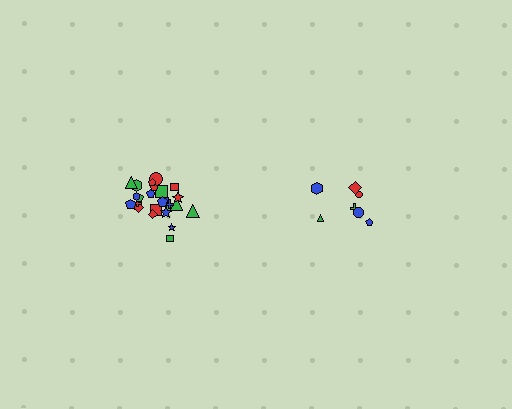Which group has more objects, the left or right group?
The left group.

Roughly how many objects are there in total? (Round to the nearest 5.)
Roughly 30 objects in total.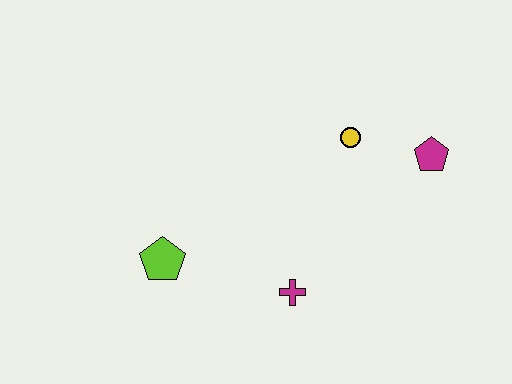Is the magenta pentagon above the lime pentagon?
Yes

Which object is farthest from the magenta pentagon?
The lime pentagon is farthest from the magenta pentagon.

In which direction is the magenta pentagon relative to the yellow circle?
The magenta pentagon is to the right of the yellow circle.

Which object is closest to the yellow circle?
The magenta pentagon is closest to the yellow circle.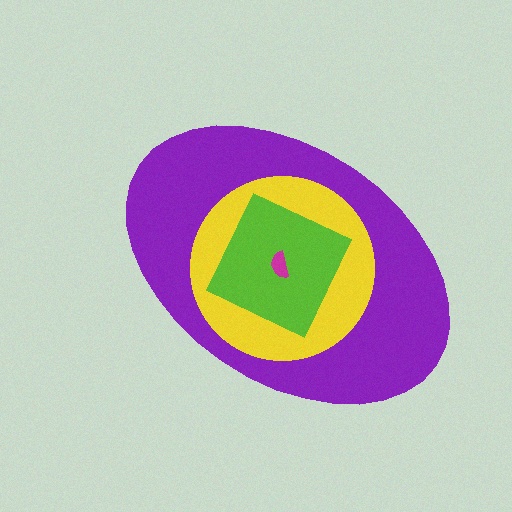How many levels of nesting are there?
4.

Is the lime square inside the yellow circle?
Yes.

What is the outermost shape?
The purple ellipse.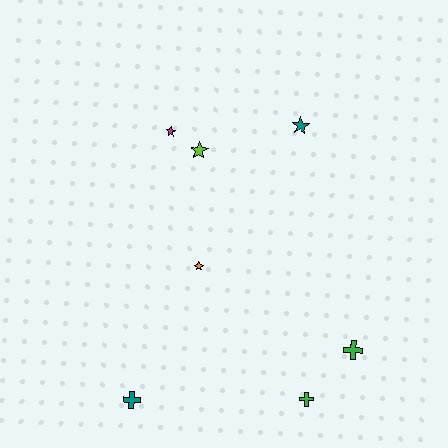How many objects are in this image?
There are 7 objects.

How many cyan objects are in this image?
There are no cyan objects.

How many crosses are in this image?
There are 3 crosses.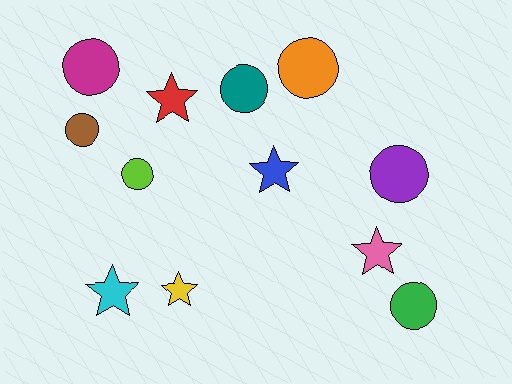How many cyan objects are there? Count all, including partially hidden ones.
There is 1 cyan object.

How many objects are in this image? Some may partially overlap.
There are 12 objects.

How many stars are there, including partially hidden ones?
There are 5 stars.